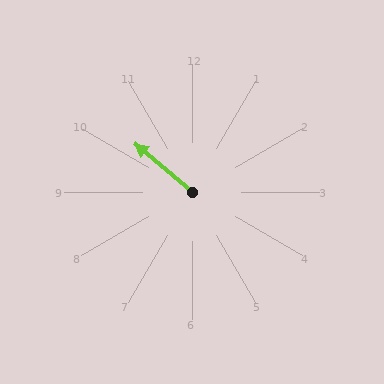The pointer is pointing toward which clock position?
Roughly 10 o'clock.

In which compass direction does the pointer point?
Northwest.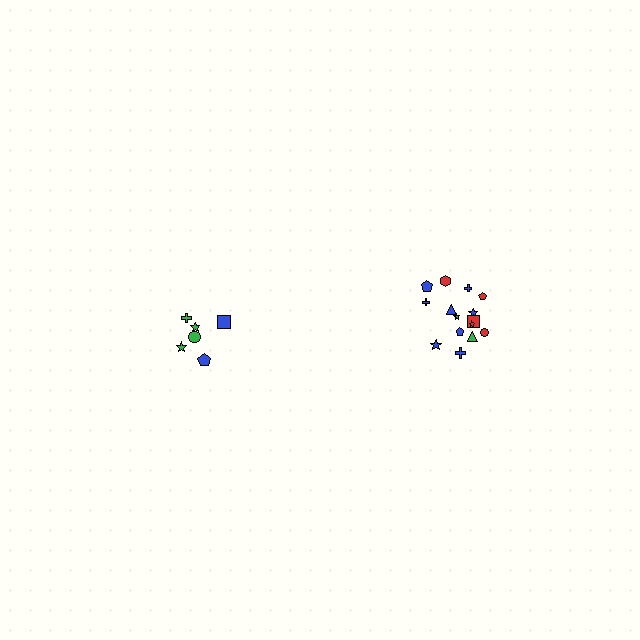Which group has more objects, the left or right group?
The right group.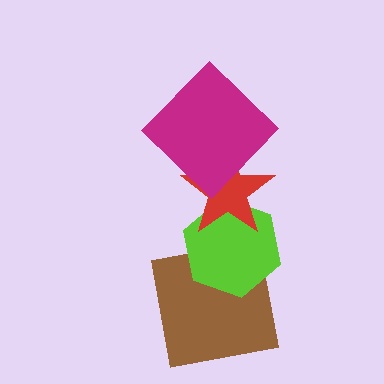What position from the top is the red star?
The red star is 2nd from the top.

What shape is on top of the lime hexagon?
The red star is on top of the lime hexagon.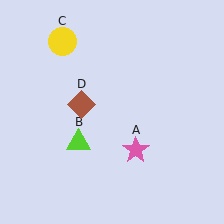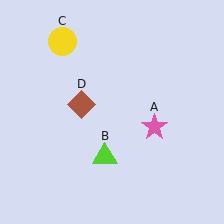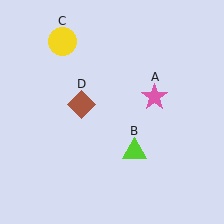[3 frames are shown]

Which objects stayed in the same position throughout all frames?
Yellow circle (object C) and brown diamond (object D) remained stationary.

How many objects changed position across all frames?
2 objects changed position: pink star (object A), lime triangle (object B).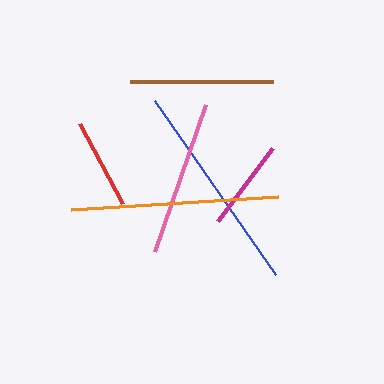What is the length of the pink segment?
The pink segment is approximately 155 pixels long.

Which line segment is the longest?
The blue line is the longest at approximately 212 pixels.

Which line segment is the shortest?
The red line is the shortest at approximately 91 pixels.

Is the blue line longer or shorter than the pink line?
The blue line is longer than the pink line.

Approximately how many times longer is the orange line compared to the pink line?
The orange line is approximately 1.3 times the length of the pink line.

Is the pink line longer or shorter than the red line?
The pink line is longer than the red line.